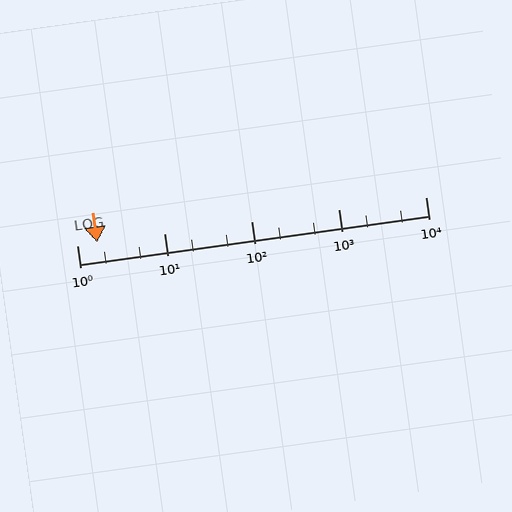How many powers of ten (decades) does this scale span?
The scale spans 4 decades, from 1 to 10000.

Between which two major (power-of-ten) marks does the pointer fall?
The pointer is between 1 and 10.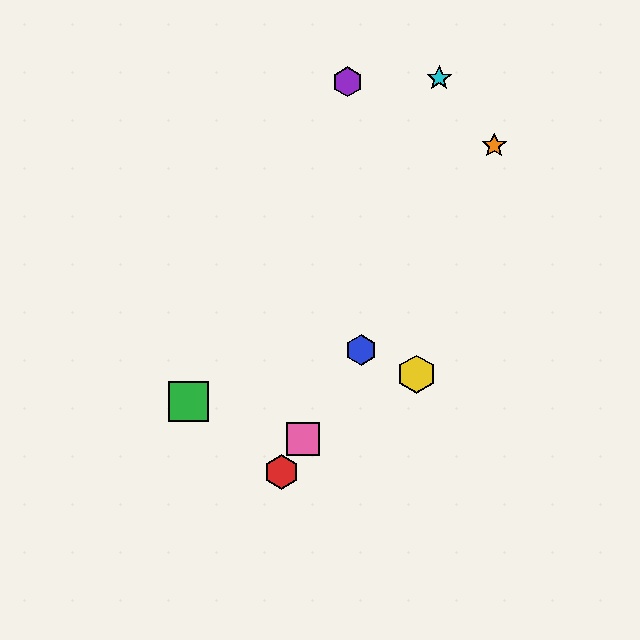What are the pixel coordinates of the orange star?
The orange star is at (494, 146).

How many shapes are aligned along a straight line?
4 shapes (the red hexagon, the blue hexagon, the orange star, the pink square) are aligned along a straight line.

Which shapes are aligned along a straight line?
The red hexagon, the blue hexagon, the orange star, the pink square are aligned along a straight line.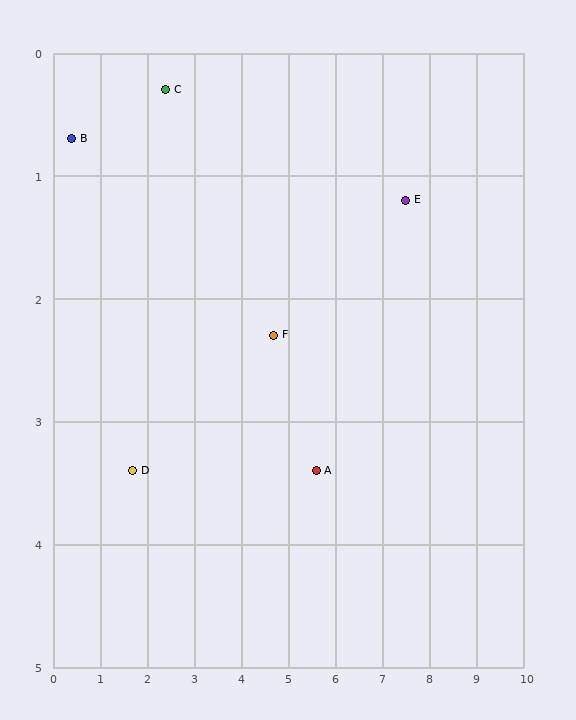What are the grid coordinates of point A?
Point A is at approximately (5.6, 3.4).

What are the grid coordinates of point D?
Point D is at approximately (1.7, 3.4).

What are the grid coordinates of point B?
Point B is at approximately (0.4, 0.7).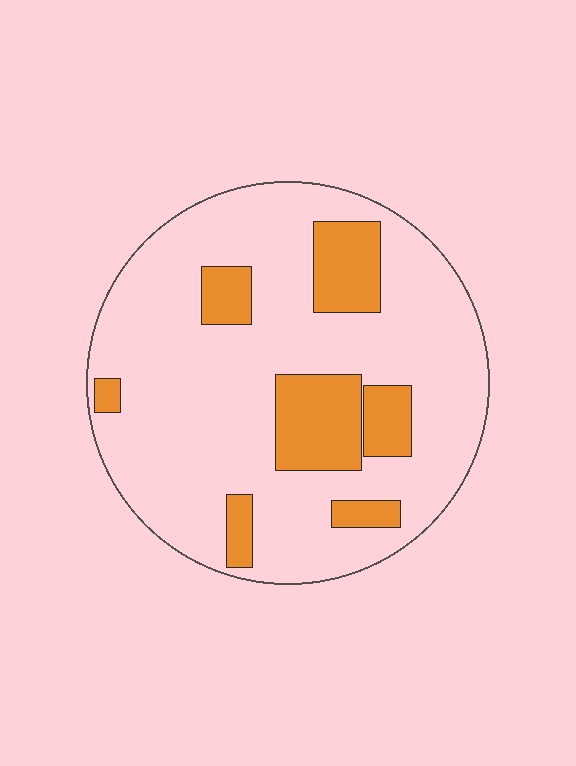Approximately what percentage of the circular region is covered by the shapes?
Approximately 20%.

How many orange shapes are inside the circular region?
7.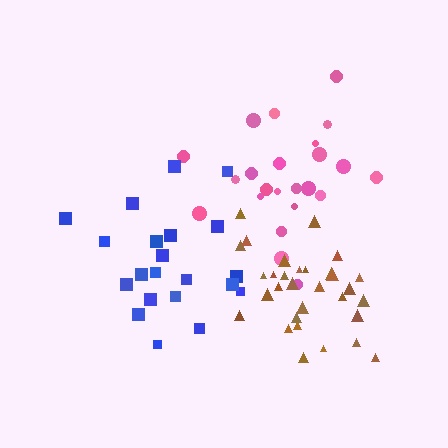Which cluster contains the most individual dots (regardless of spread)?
Brown (31).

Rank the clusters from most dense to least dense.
brown, blue, pink.